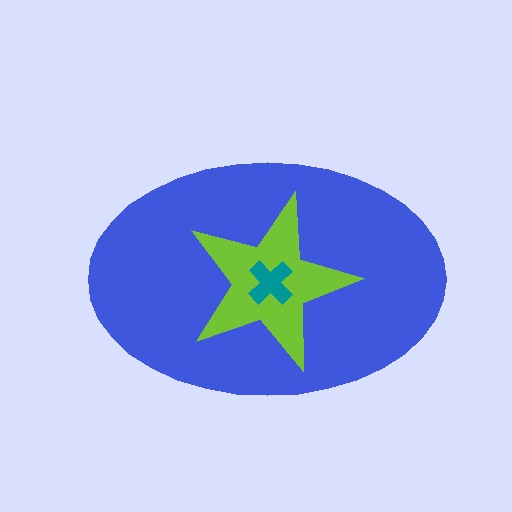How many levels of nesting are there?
3.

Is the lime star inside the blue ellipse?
Yes.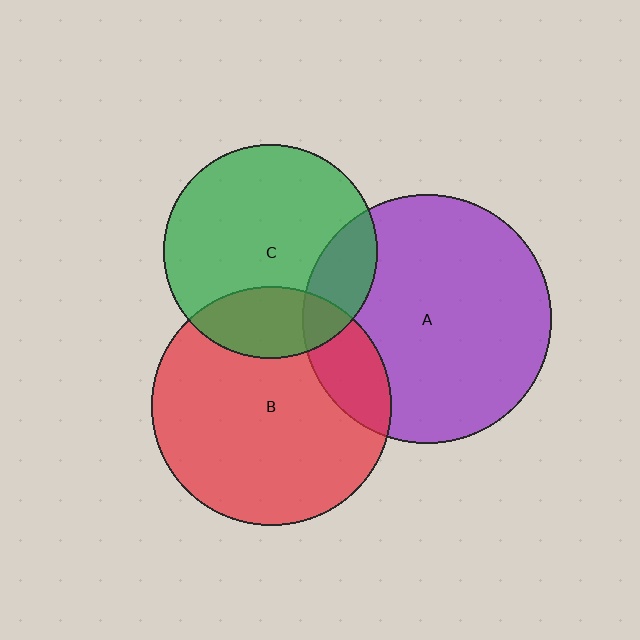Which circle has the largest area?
Circle A (purple).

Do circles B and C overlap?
Yes.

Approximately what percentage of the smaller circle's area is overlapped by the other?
Approximately 25%.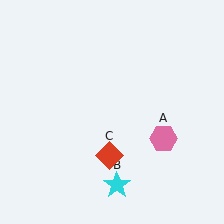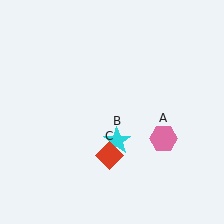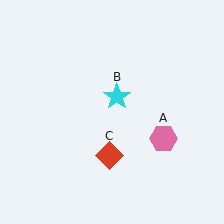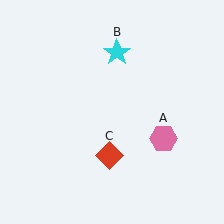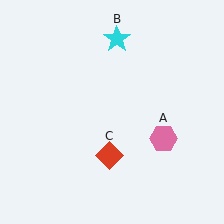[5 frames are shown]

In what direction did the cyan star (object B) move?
The cyan star (object B) moved up.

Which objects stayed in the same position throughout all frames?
Pink hexagon (object A) and red diamond (object C) remained stationary.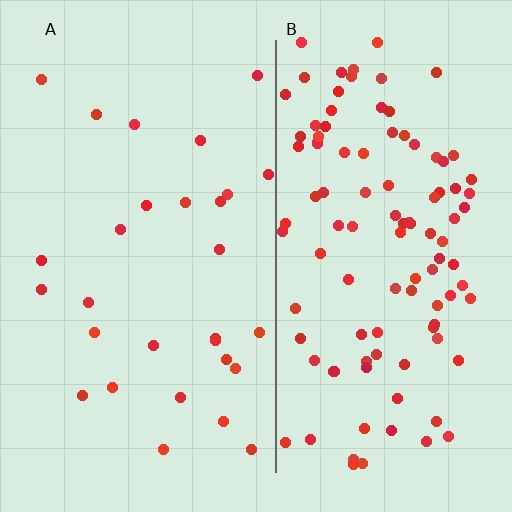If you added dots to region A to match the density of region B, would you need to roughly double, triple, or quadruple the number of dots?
Approximately quadruple.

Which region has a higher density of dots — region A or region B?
B (the right).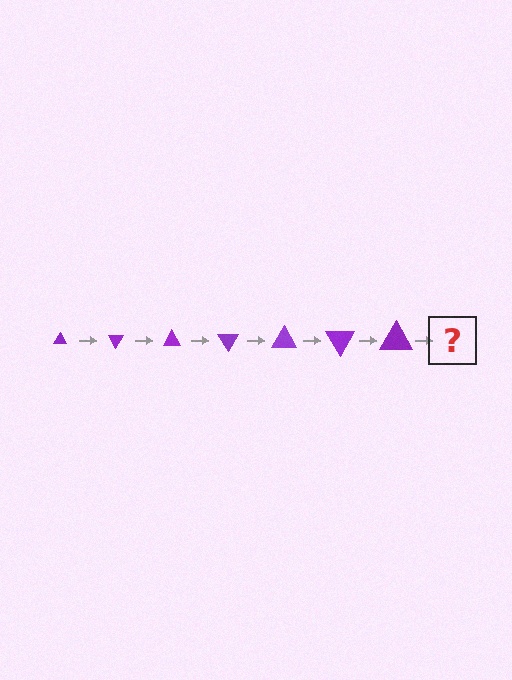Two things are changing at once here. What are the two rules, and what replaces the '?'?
The two rules are that the triangle grows larger each step and it rotates 60 degrees each step. The '?' should be a triangle, larger than the previous one and rotated 420 degrees from the start.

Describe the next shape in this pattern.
It should be a triangle, larger than the previous one and rotated 420 degrees from the start.